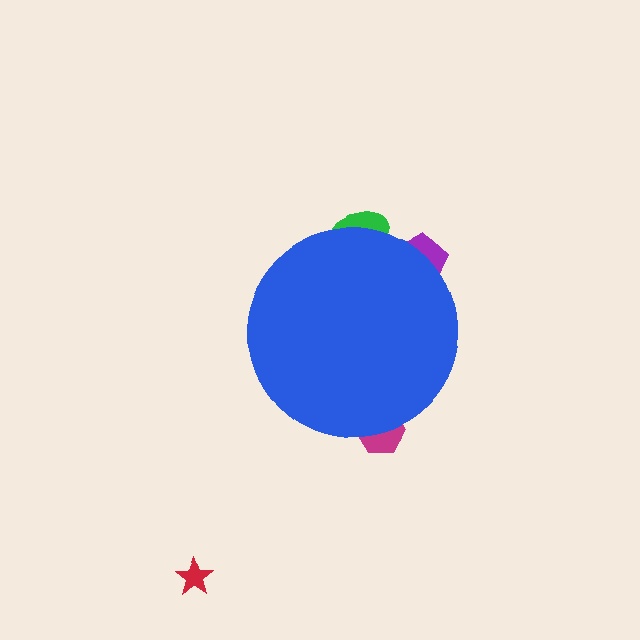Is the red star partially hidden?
No, the red star is fully visible.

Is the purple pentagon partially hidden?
Yes, the purple pentagon is partially hidden behind the blue circle.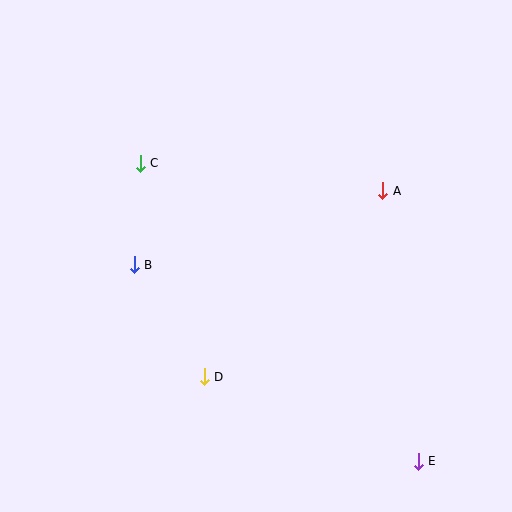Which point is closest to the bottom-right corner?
Point E is closest to the bottom-right corner.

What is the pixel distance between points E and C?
The distance between E and C is 408 pixels.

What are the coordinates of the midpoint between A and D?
The midpoint between A and D is at (293, 284).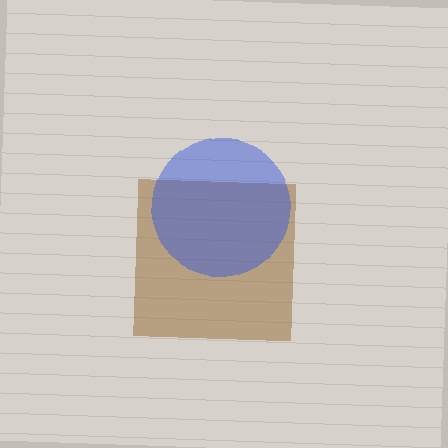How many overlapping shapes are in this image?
There are 2 overlapping shapes in the image.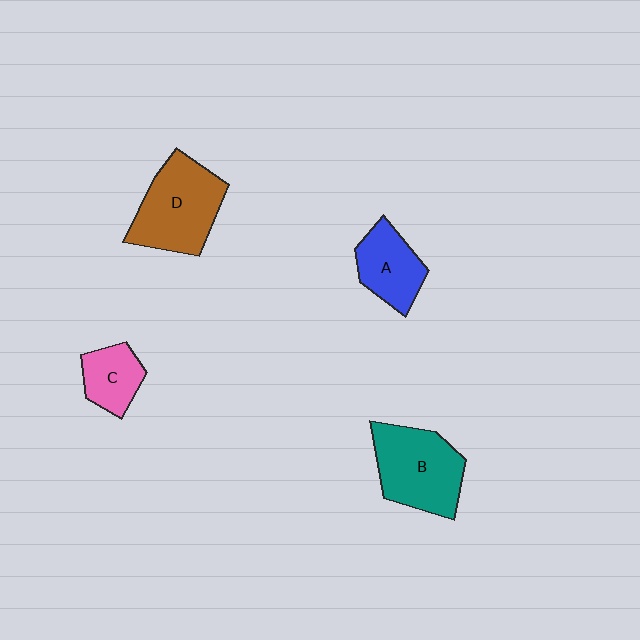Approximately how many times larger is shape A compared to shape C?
Approximately 1.3 times.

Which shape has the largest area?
Shape D (brown).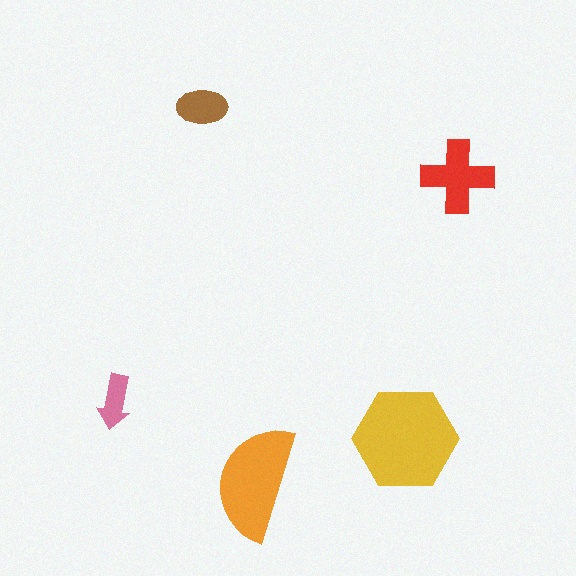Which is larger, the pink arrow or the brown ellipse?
The brown ellipse.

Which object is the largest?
The yellow hexagon.